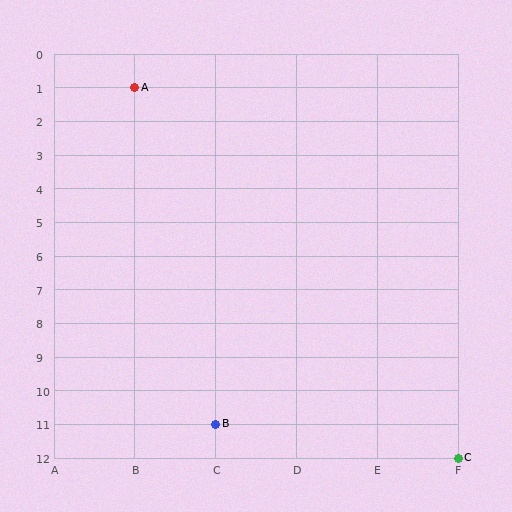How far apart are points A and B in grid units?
Points A and B are 1 column and 10 rows apart (about 10.0 grid units diagonally).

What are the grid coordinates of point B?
Point B is at grid coordinates (C, 11).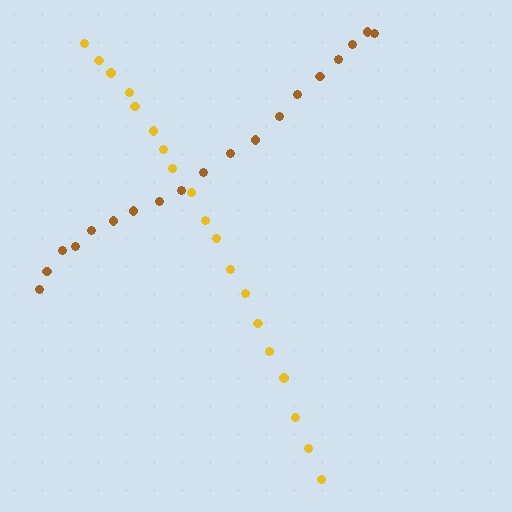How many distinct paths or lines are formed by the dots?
There are 2 distinct paths.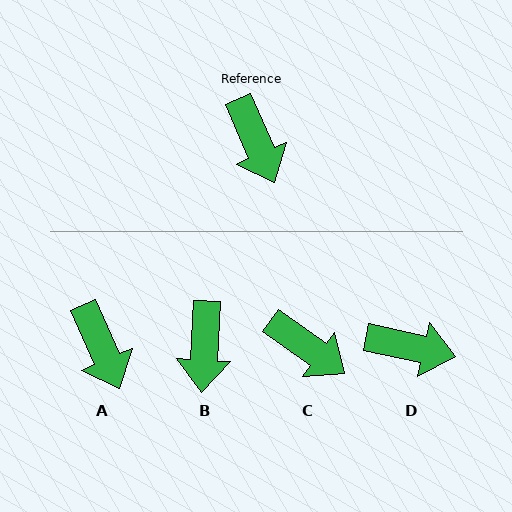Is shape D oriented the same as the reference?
No, it is off by about 54 degrees.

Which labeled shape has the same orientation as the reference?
A.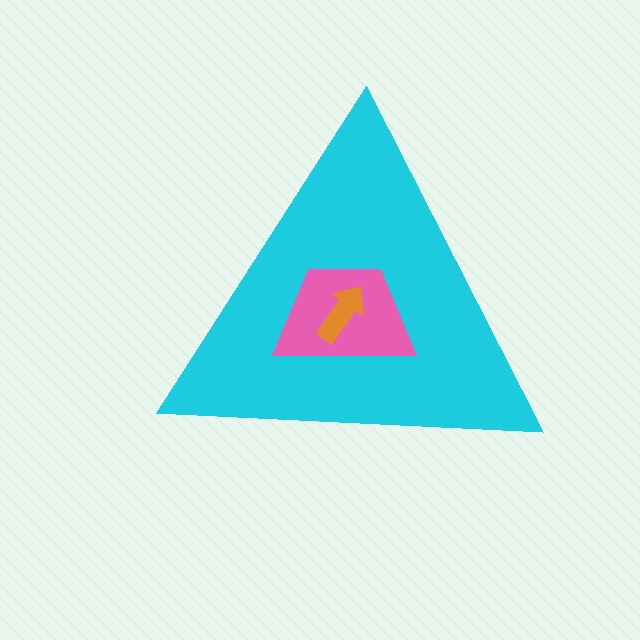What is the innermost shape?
The orange arrow.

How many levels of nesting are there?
3.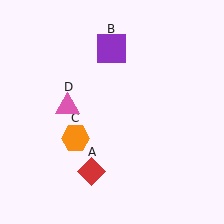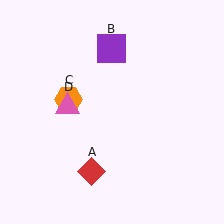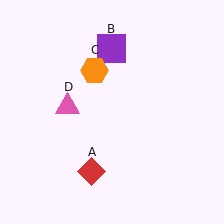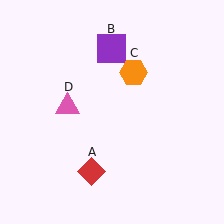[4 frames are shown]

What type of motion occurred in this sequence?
The orange hexagon (object C) rotated clockwise around the center of the scene.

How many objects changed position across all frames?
1 object changed position: orange hexagon (object C).